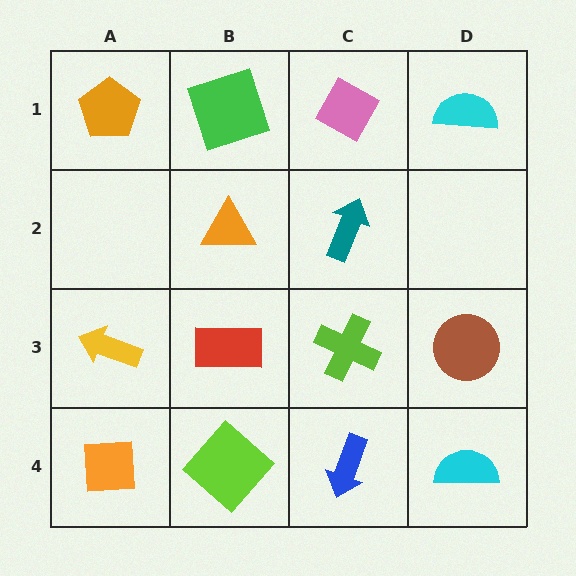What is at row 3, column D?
A brown circle.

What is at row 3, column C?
A lime cross.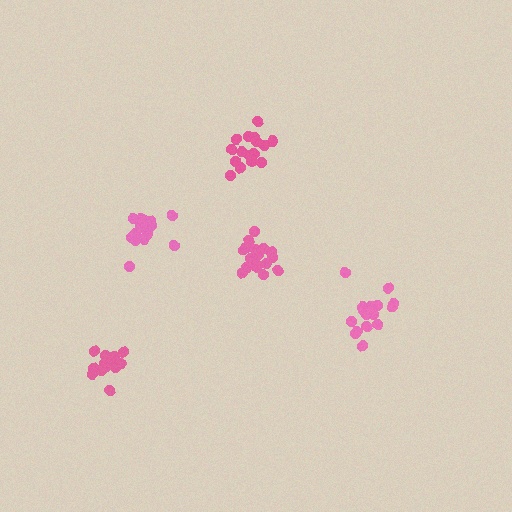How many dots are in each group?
Group 1: 20 dots, Group 2: 19 dots, Group 3: 16 dots, Group 4: 16 dots, Group 5: 15 dots (86 total).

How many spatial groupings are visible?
There are 5 spatial groupings.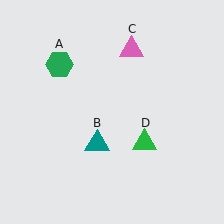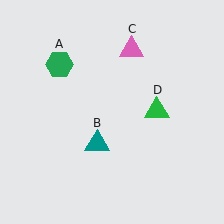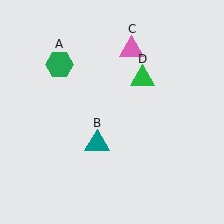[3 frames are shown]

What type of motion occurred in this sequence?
The green triangle (object D) rotated counterclockwise around the center of the scene.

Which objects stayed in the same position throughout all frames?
Green hexagon (object A) and teal triangle (object B) and pink triangle (object C) remained stationary.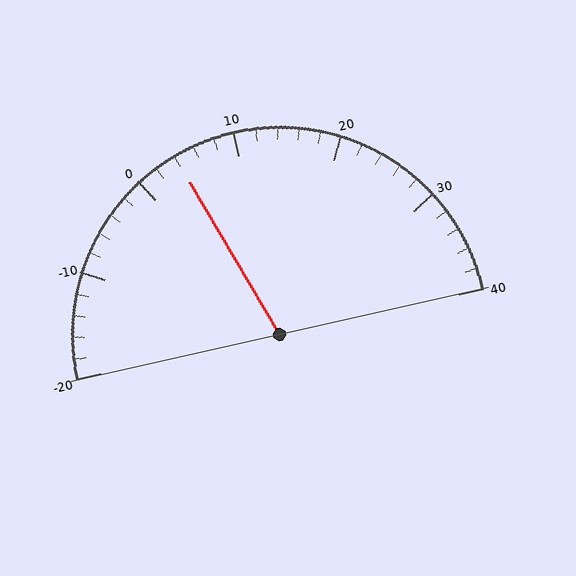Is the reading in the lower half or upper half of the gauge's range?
The reading is in the lower half of the range (-20 to 40).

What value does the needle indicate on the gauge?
The needle indicates approximately 4.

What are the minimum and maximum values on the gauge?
The gauge ranges from -20 to 40.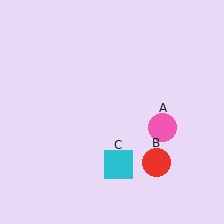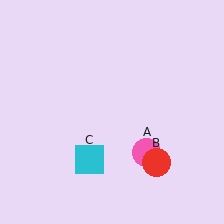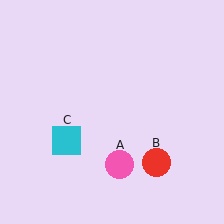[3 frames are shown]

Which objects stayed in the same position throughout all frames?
Red circle (object B) remained stationary.